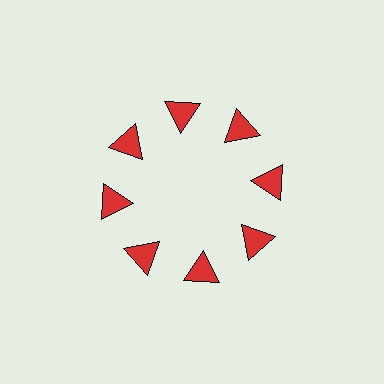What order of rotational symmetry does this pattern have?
This pattern has 8-fold rotational symmetry.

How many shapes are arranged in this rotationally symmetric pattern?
There are 8 shapes, arranged in 8 groups of 1.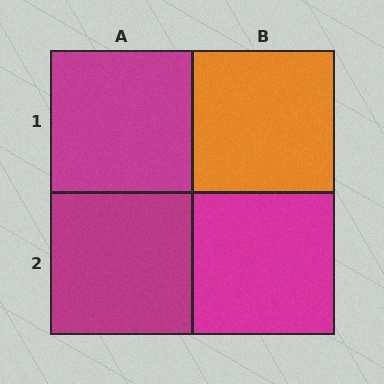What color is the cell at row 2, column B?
Magenta.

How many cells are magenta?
3 cells are magenta.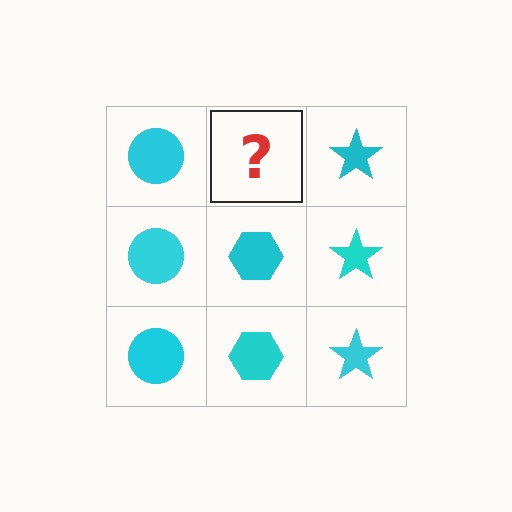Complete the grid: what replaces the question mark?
The question mark should be replaced with a cyan hexagon.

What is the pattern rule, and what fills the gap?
The rule is that each column has a consistent shape. The gap should be filled with a cyan hexagon.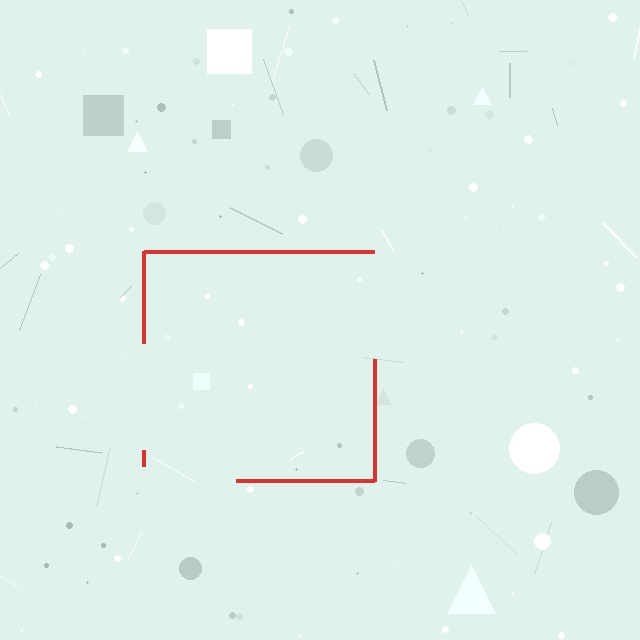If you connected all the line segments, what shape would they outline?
They would outline a square.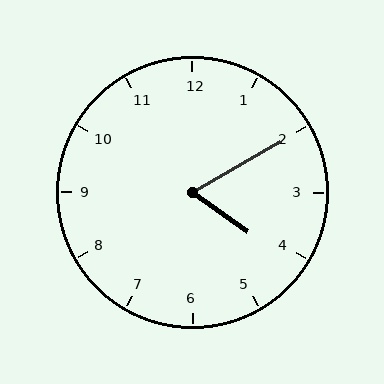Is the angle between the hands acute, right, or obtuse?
It is acute.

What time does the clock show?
4:10.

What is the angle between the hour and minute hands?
Approximately 65 degrees.